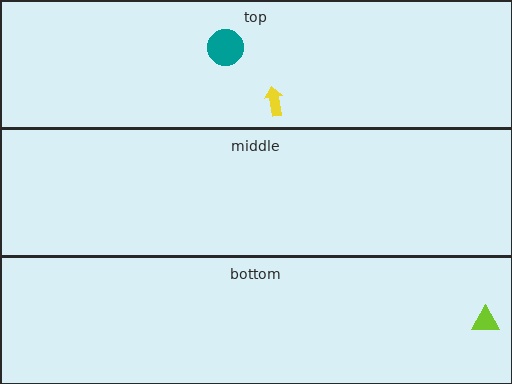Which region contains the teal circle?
The top region.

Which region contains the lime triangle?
The bottom region.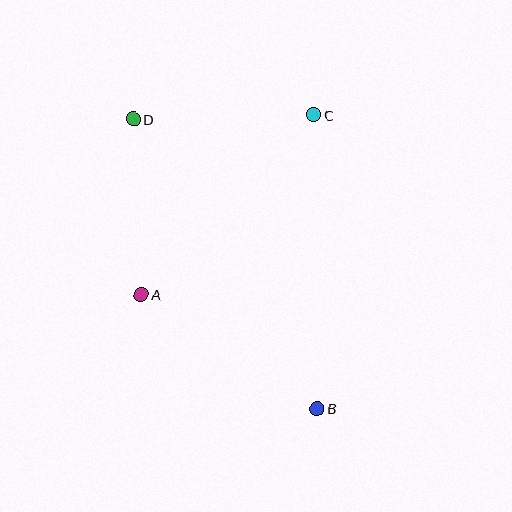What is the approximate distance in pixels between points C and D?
The distance between C and D is approximately 181 pixels.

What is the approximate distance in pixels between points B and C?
The distance between B and C is approximately 294 pixels.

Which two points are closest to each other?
Points A and D are closest to each other.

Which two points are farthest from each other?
Points B and D are farthest from each other.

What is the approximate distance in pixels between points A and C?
The distance between A and C is approximately 249 pixels.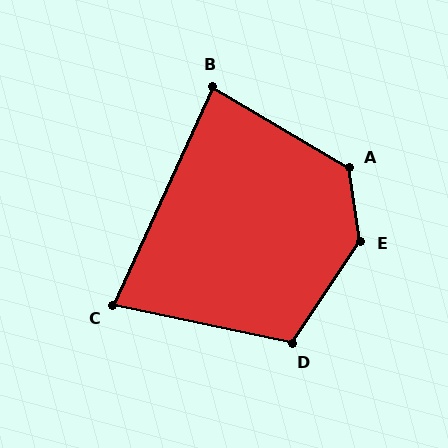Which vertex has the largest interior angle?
E, at approximately 138 degrees.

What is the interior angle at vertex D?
Approximately 112 degrees (obtuse).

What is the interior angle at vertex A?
Approximately 129 degrees (obtuse).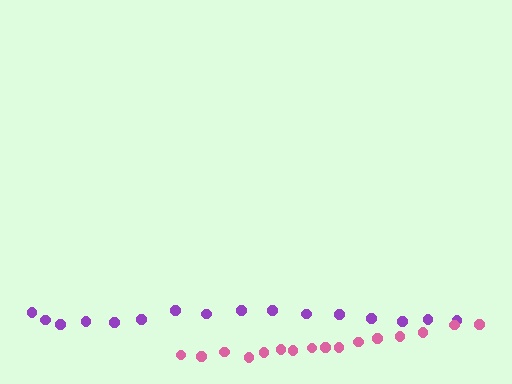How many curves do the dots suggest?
There are 2 distinct paths.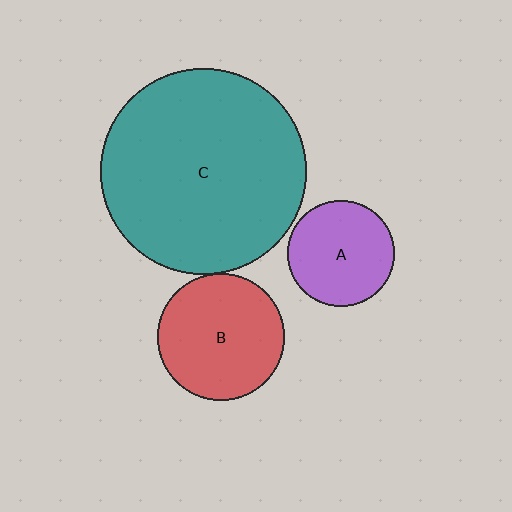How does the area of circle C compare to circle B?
Approximately 2.7 times.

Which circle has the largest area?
Circle C (teal).